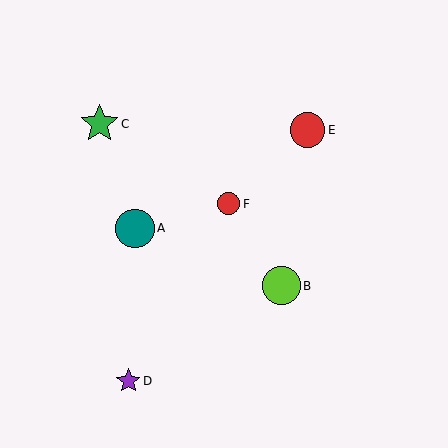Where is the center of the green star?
The center of the green star is at (99, 124).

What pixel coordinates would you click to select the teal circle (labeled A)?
Click at (135, 228) to select the teal circle A.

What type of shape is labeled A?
Shape A is a teal circle.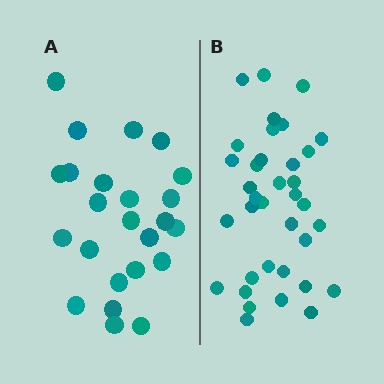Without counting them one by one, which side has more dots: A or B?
Region B (the right region) has more dots.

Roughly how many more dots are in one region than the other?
Region B has roughly 12 or so more dots than region A.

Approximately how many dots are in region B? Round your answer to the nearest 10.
About 40 dots. (The exact count is 36, which rounds to 40.)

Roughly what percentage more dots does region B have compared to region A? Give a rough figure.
About 50% more.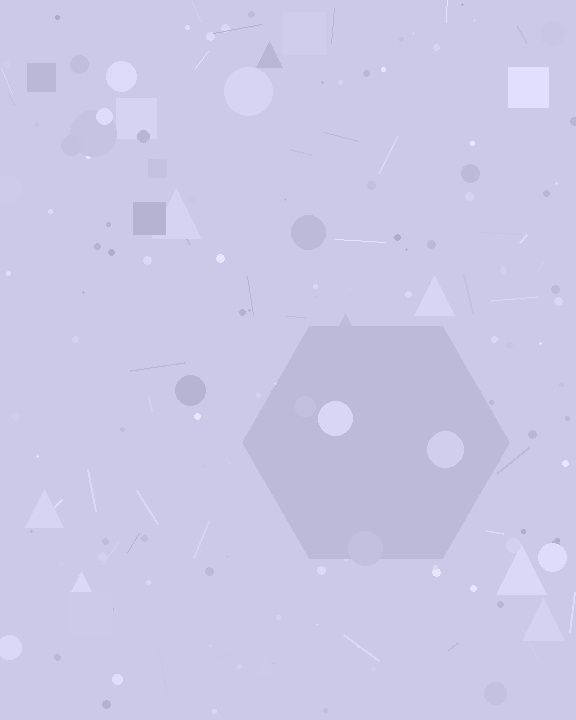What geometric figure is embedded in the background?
A hexagon is embedded in the background.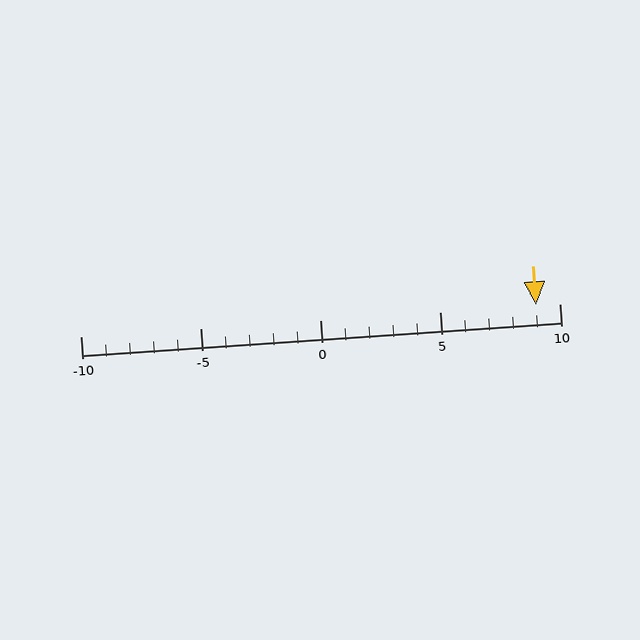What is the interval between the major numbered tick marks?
The major tick marks are spaced 5 units apart.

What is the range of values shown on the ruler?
The ruler shows values from -10 to 10.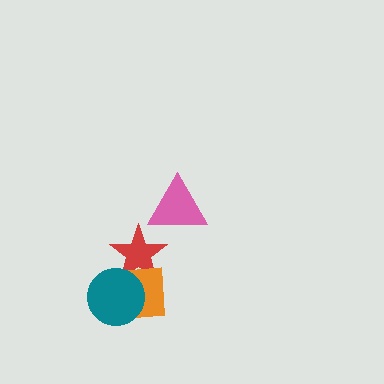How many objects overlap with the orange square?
2 objects overlap with the orange square.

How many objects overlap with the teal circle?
2 objects overlap with the teal circle.